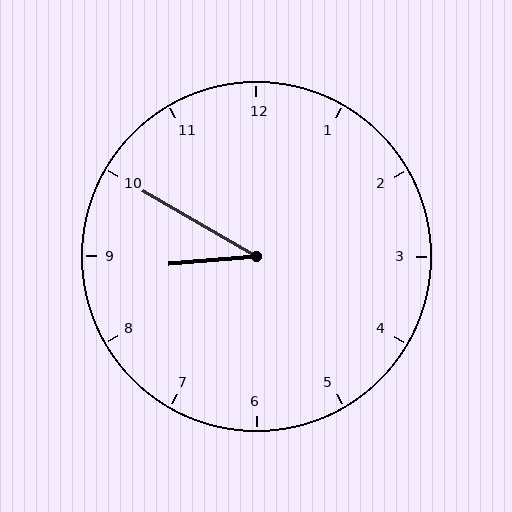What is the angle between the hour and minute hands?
Approximately 35 degrees.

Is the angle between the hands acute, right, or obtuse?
It is acute.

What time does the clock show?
8:50.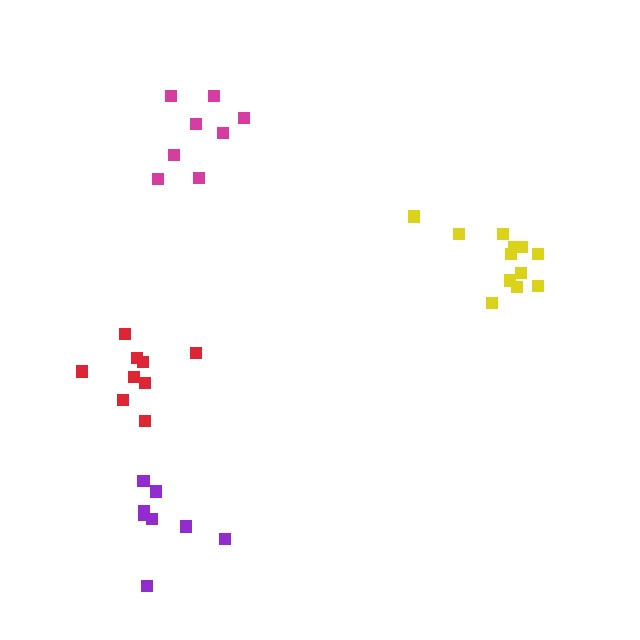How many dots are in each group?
Group 1: 8 dots, Group 2: 8 dots, Group 3: 12 dots, Group 4: 9 dots (37 total).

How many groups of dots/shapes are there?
There are 4 groups.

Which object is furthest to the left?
The red cluster is leftmost.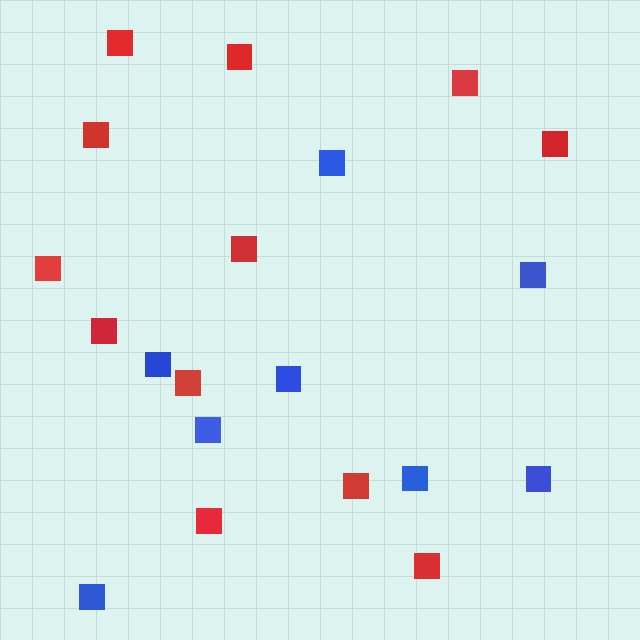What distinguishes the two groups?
There are 2 groups: one group of red squares (12) and one group of blue squares (8).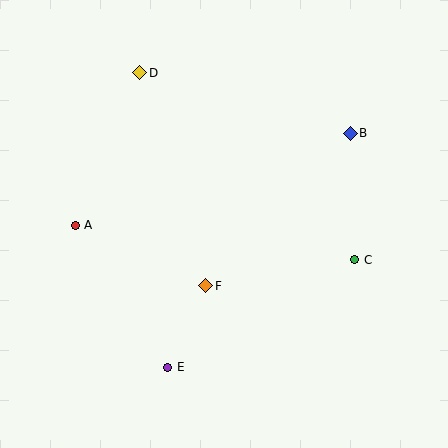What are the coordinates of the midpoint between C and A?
The midpoint between C and A is at (215, 242).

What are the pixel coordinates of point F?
Point F is at (206, 286).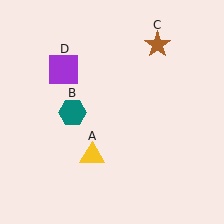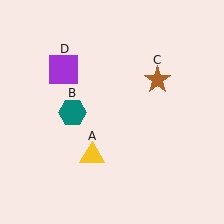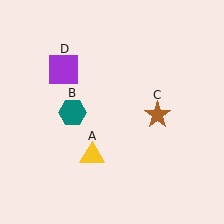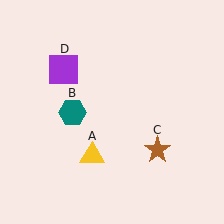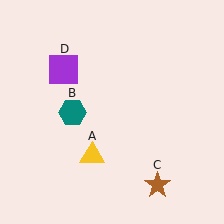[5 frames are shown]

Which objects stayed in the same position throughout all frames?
Yellow triangle (object A) and teal hexagon (object B) and purple square (object D) remained stationary.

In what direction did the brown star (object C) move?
The brown star (object C) moved down.